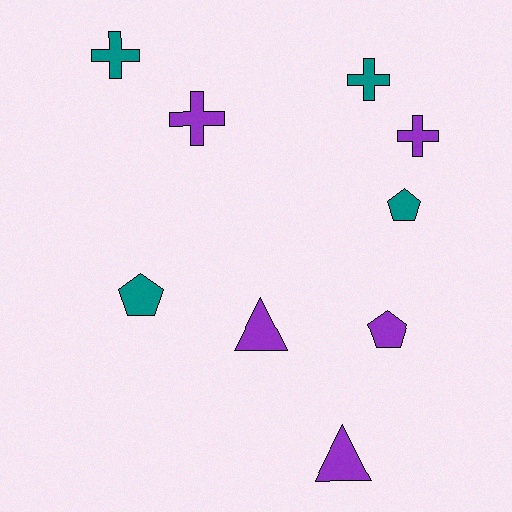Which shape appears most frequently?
Cross, with 4 objects.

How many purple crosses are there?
There are 2 purple crosses.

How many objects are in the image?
There are 9 objects.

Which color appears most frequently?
Purple, with 5 objects.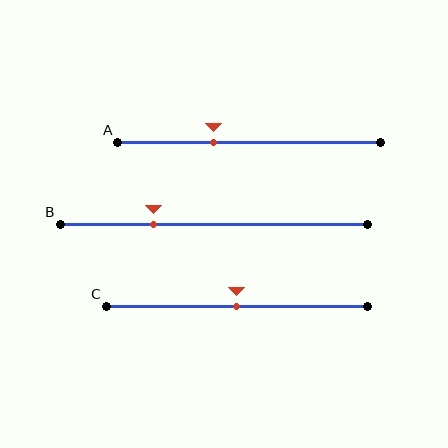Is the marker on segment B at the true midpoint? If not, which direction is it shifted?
No, the marker on segment B is shifted to the left by about 19% of the segment length.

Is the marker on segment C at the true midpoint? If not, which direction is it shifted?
Yes, the marker on segment C is at the true midpoint.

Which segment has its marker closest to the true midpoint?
Segment C has its marker closest to the true midpoint.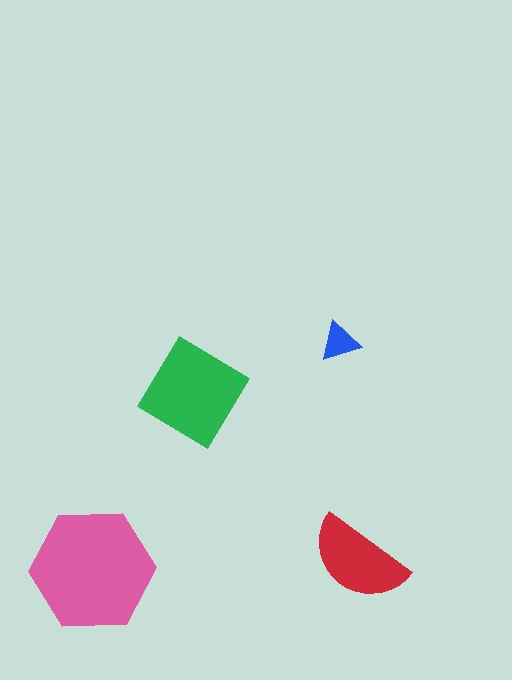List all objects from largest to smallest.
The pink hexagon, the green diamond, the red semicircle, the blue triangle.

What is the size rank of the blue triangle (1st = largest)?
4th.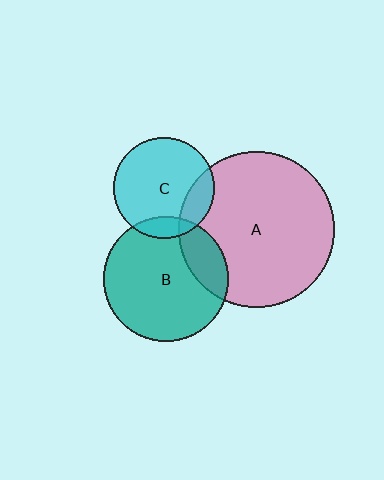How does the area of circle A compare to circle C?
Approximately 2.4 times.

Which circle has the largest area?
Circle A (pink).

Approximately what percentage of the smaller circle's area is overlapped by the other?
Approximately 10%.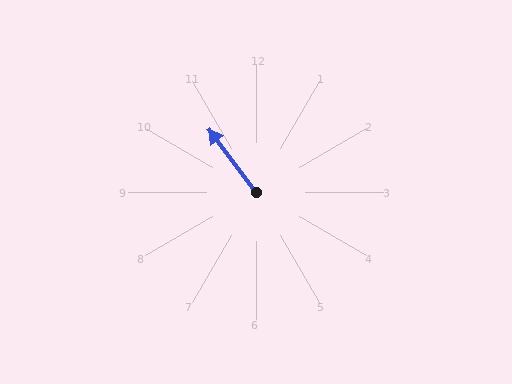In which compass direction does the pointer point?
Northwest.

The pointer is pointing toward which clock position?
Roughly 11 o'clock.